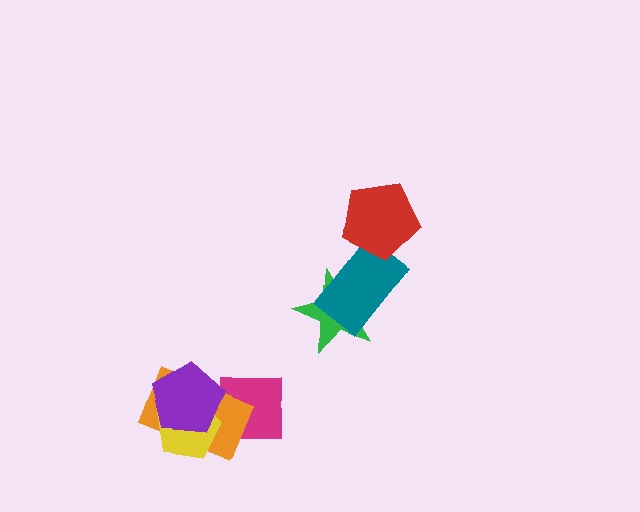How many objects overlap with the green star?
1 object overlaps with the green star.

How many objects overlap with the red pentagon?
1 object overlaps with the red pentagon.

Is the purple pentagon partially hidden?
No, no other shape covers it.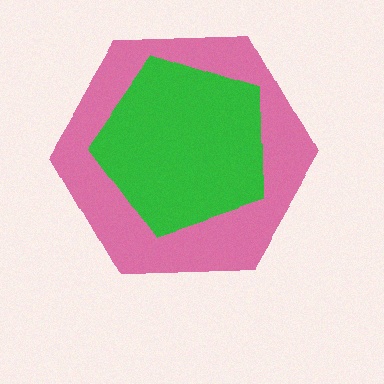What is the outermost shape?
The pink hexagon.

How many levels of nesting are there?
2.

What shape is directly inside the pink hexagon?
The green pentagon.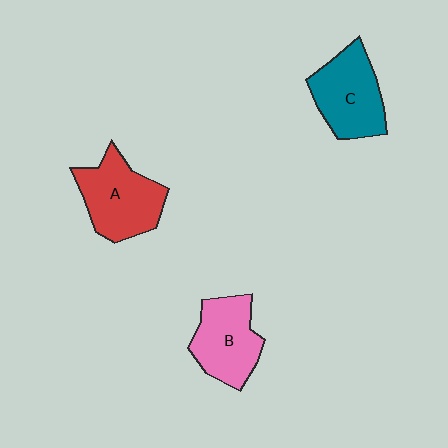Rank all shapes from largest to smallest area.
From largest to smallest: A (red), C (teal), B (pink).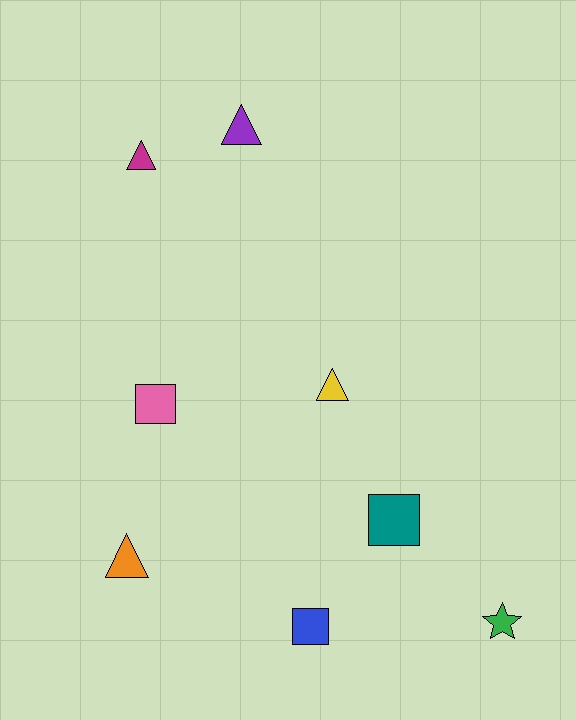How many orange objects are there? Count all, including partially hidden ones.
There is 1 orange object.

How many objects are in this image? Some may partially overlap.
There are 8 objects.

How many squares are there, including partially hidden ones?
There are 3 squares.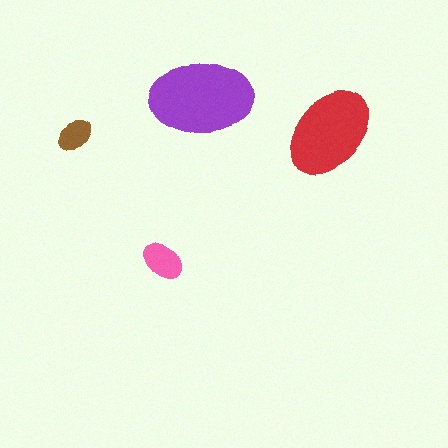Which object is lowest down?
The pink ellipse is bottommost.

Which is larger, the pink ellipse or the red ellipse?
The red one.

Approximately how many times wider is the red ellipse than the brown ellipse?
About 2.5 times wider.